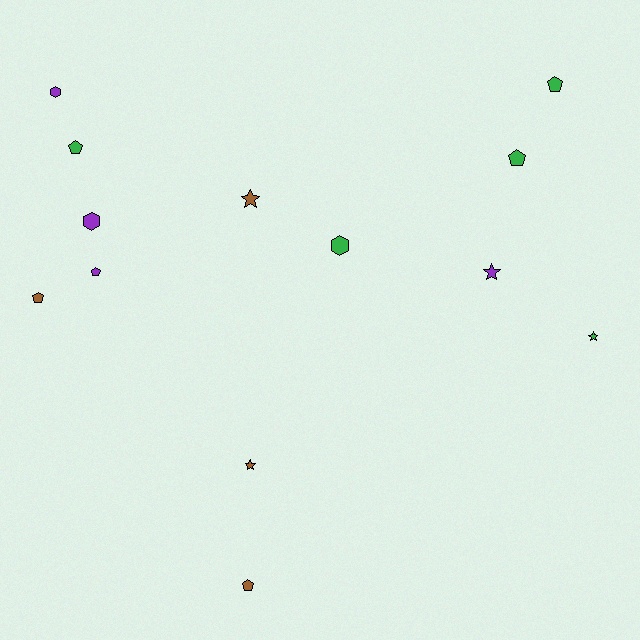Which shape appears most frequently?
Pentagon, with 6 objects.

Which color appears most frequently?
Green, with 5 objects.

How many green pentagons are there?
There are 3 green pentagons.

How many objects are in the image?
There are 13 objects.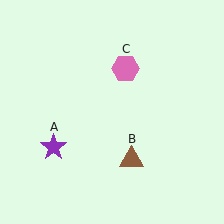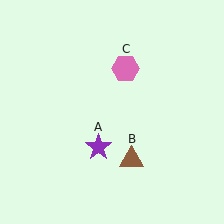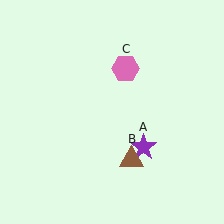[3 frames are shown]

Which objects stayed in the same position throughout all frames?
Brown triangle (object B) and pink hexagon (object C) remained stationary.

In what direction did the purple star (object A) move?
The purple star (object A) moved right.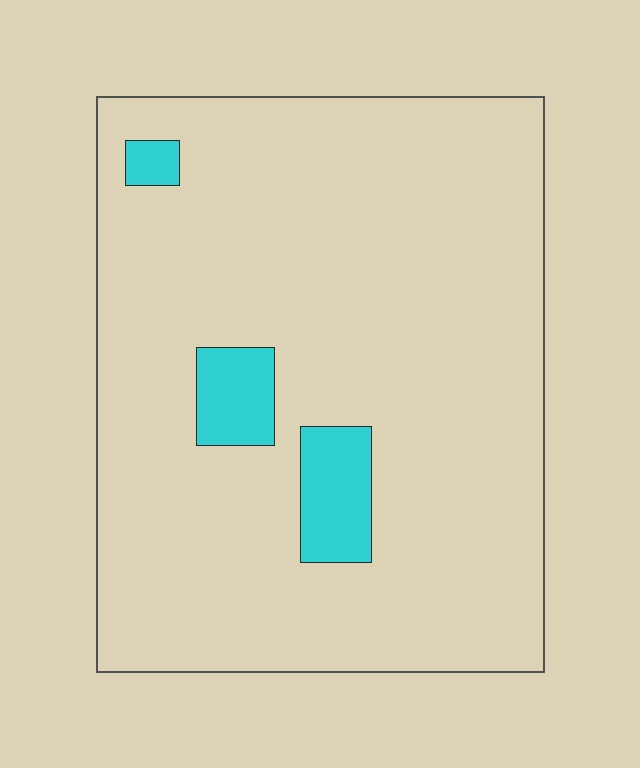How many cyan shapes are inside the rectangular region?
3.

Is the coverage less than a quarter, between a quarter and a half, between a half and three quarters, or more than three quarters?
Less than a quarter.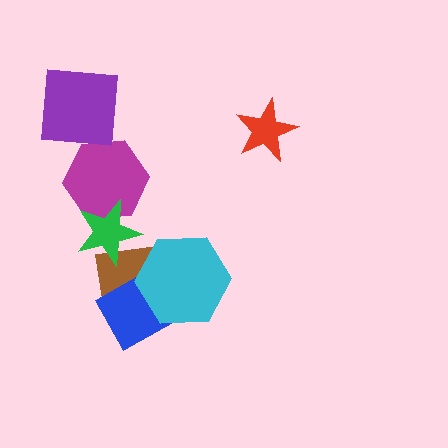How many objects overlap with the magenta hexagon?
1 object overlaps with the magenta hexagon.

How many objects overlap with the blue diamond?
2 objects overlap with the blue diamond.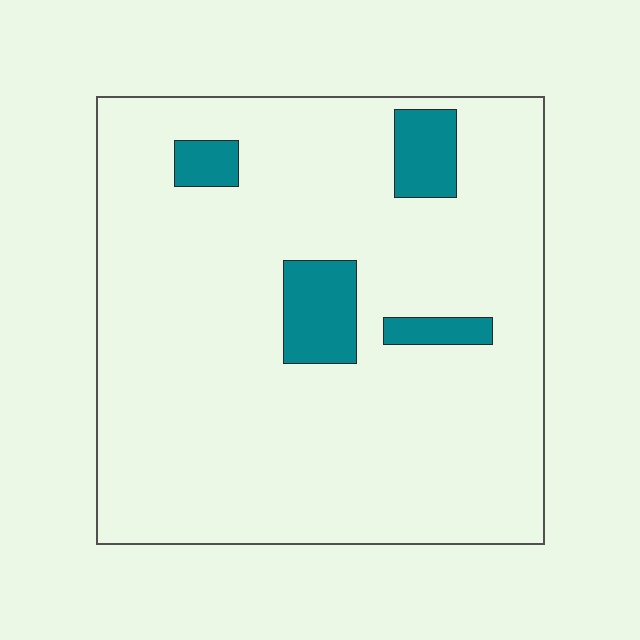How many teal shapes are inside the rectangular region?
4.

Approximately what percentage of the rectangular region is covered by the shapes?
Approximately 10%.